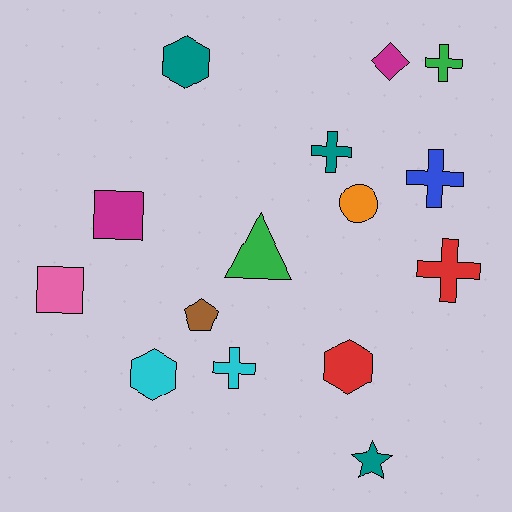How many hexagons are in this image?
There are 3 hexagons.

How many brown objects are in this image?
There is 1 brown object.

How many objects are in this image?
There are 15 objects.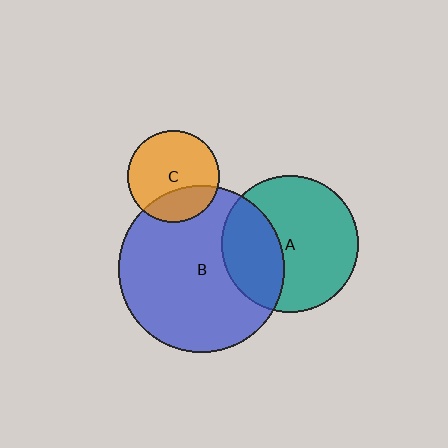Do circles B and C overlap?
Yes.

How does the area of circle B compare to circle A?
Approximately 1.5 times.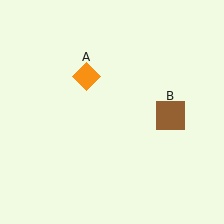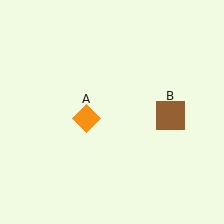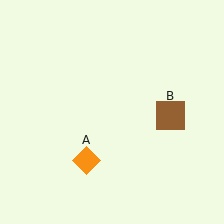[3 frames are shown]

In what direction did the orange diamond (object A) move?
The orange diamond (object A) moved down.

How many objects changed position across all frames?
1 object changed position: orange diamond (object A).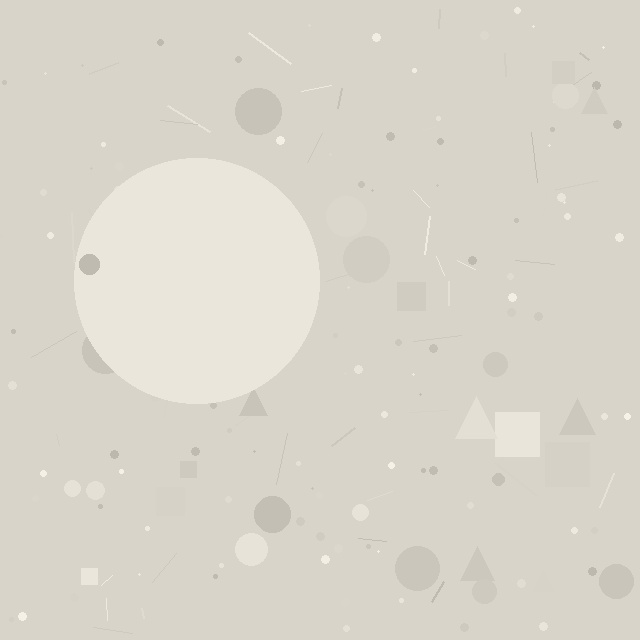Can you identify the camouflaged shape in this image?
The camouflaged shape is a circle.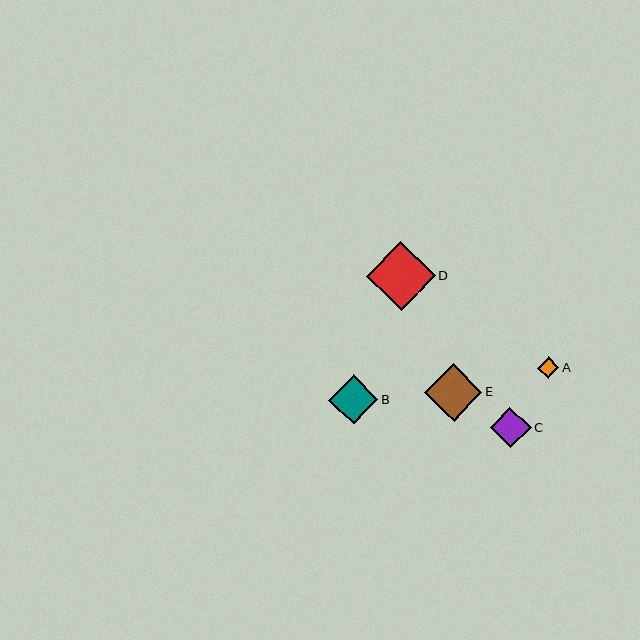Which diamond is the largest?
Diamond D is the largest with a size of approximately 69 pixels.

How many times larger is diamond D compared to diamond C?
Diamond D is approximately 1.7 times the size of diamond C.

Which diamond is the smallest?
Diamond A is the smallest with a size of approximately 21 pixels.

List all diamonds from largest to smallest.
From largest to smallest: D, E, B, C, A.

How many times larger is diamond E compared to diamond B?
Diamond E is approximately 1.2 times the size of diamond B.